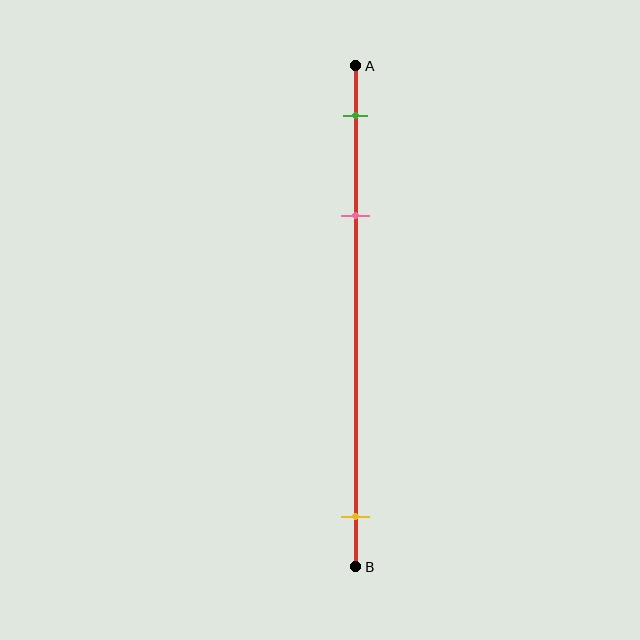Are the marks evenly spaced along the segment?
No, the marks are not evenly spaced.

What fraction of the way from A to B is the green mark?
The green mark is approximately 10% (0.1) of the way from A to B.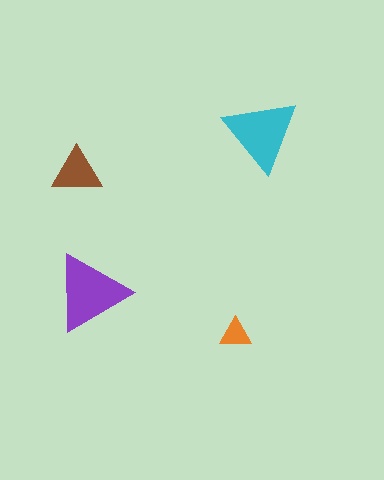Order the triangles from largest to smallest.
the purple one, the cyan one, the brown one, the orange one.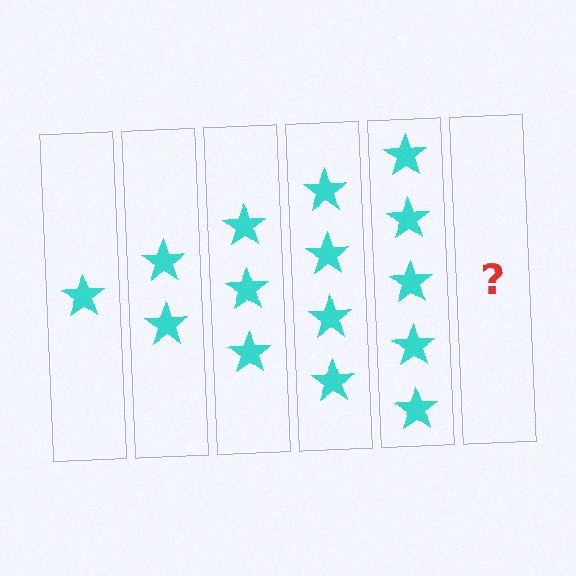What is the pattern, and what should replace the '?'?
The pattern is that each step adds one more star. The '?' should be 6 stars.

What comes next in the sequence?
The next element should be 6 stars.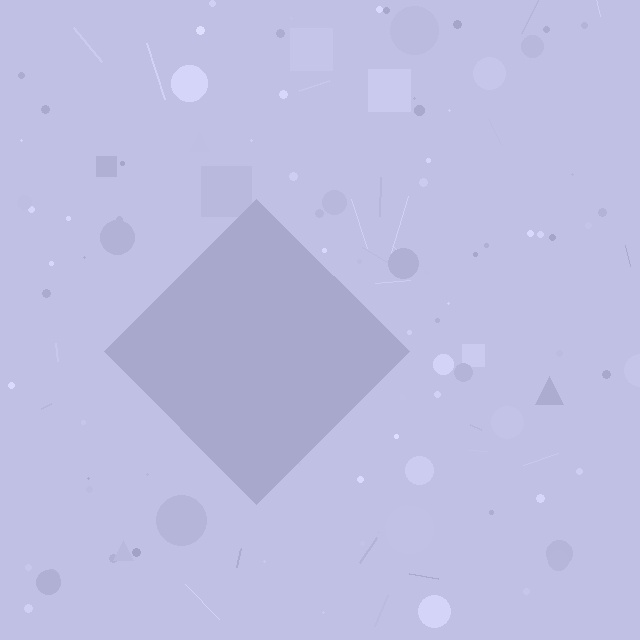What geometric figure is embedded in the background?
A diamond is embedded in the background.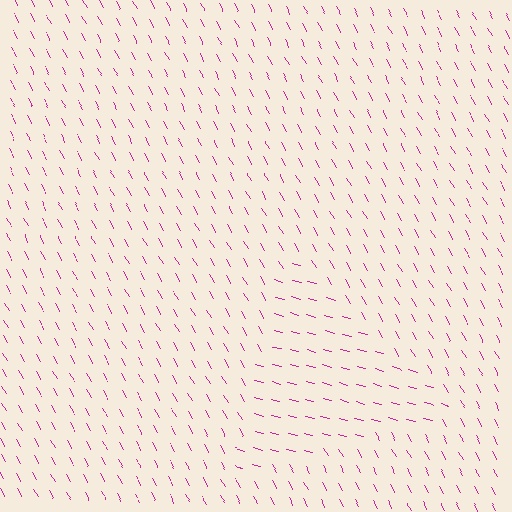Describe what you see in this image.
The image is filled with small magenta line segments. A triangle region in the image has lines oriented differently from the surrounding lines, creating a visible texture boundary.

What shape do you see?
I see a triangle.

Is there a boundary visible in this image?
Yes, there is a texture boundary formed by a change in line orientation.